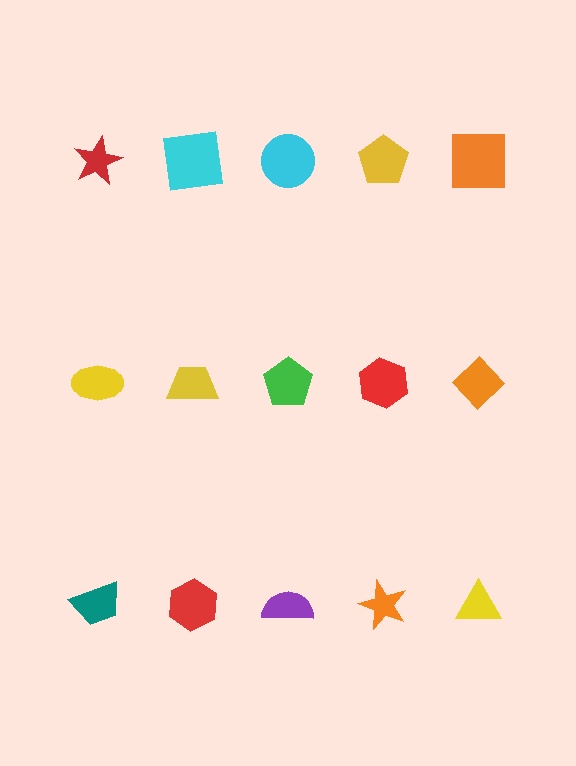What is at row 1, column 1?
A red star.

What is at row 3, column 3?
A purple semicircle.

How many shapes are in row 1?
5 shapes.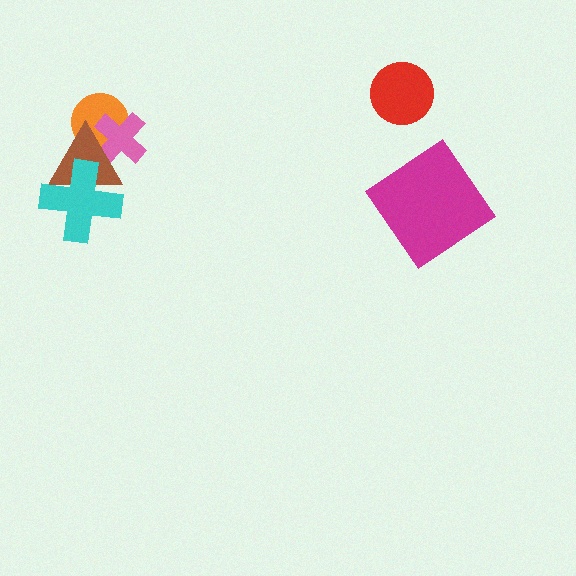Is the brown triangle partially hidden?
Yes, it is partially covered by another shape.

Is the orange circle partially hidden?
Yes, it is partially covered by another shape.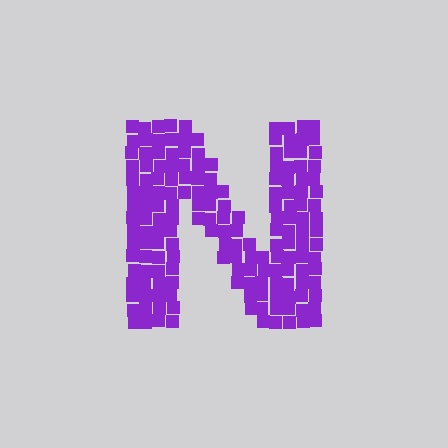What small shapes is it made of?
It is made of small squares.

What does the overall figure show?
The overall figure shows the letter N.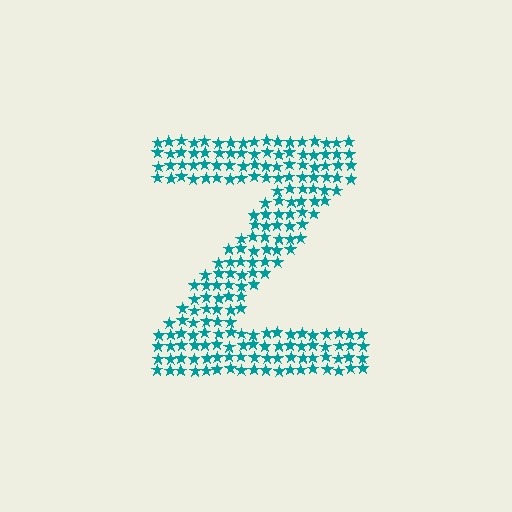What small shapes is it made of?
It is made of small stars.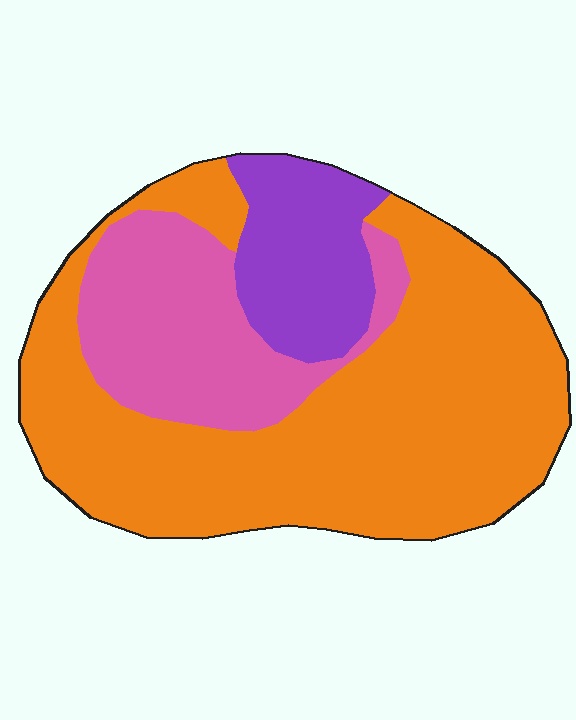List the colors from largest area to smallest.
From largest to smallest: orange, pink, purple.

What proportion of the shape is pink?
Pink covers roughly 25% of the shape.